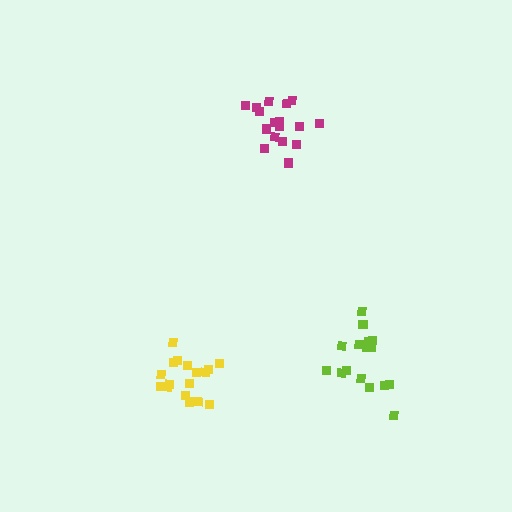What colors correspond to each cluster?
The clusters are colored: magenta, yellow, lime.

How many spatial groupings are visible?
There are 3 spatial groupings.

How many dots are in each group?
Group 1: 19 dots, Group 2: 18 dots, Group 3: 16 dots (53 total).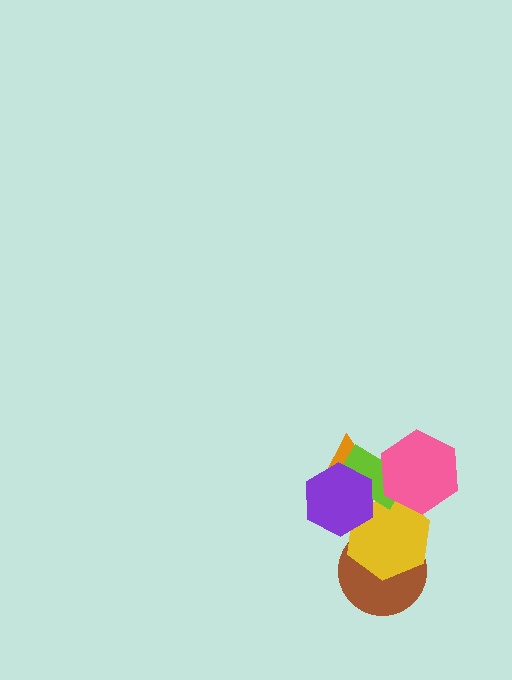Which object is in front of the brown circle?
The yellow hexagon is in front of the brown circle.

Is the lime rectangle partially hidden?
Yes, it is partially covered by another shape.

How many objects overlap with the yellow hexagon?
4 objects overlap with the yellow hexagon.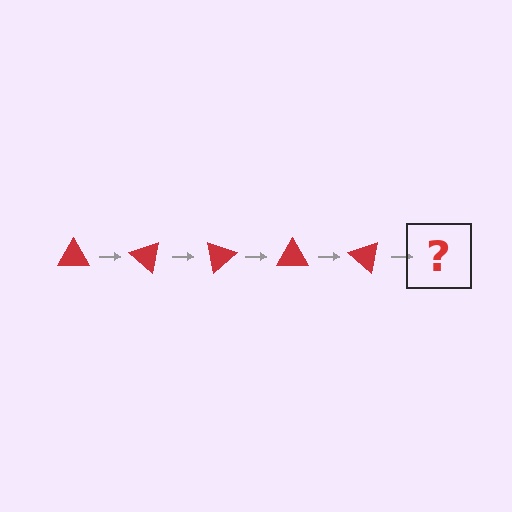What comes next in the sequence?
The next element should be a red triangle rotated 200 degrees.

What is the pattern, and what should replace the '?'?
The pattern is that the triangle rotates 40 degrees each step. The '?' should be a red triangle rotated 200 degrees.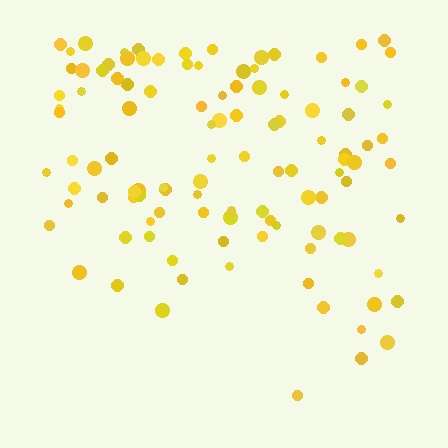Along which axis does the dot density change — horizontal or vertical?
Vertical.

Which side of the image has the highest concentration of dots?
The top.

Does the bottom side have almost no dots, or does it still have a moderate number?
Still a moderate number, just noticeably fewer than the top.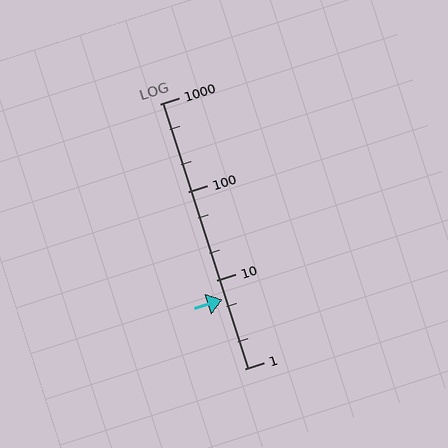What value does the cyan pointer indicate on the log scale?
The pointer indicates approximately 6.1.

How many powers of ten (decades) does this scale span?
The scale spans 3 decades, from 1 to 1000.